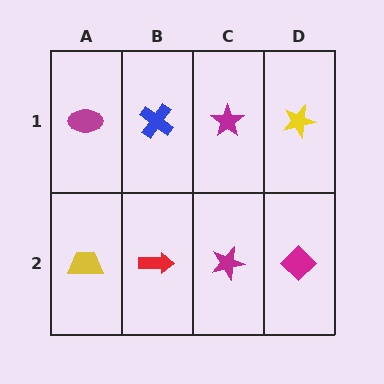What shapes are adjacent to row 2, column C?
A magenta star (row 1, column C), a red arrow (row 2, column B), a magenta diamond (row 2, column D).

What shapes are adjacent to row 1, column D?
A magenta diamond (row 2, column D), a magenta star (row 1, column C).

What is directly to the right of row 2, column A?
A red arrow.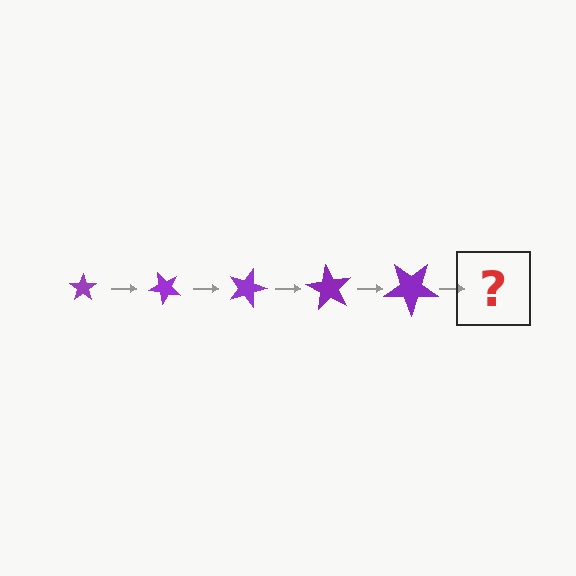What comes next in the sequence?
The next element should be a star, larger than the previous one and rotated 225 degrees from the start.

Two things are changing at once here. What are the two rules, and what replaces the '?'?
The two rules are that the star grows larger each step and it rotates 45 degrees each step. The '?' should be a star, larger than the previous one and rotated 225 degrees from the start.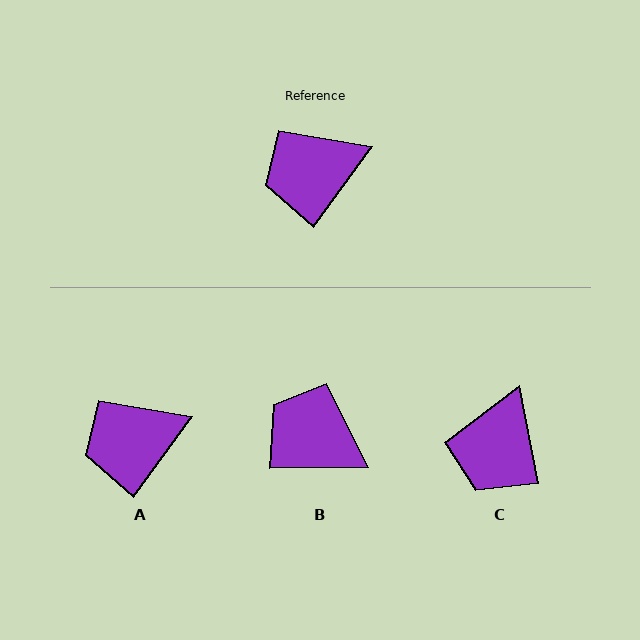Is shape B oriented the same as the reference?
No, it is off by about 54 degrees.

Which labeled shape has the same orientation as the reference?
A.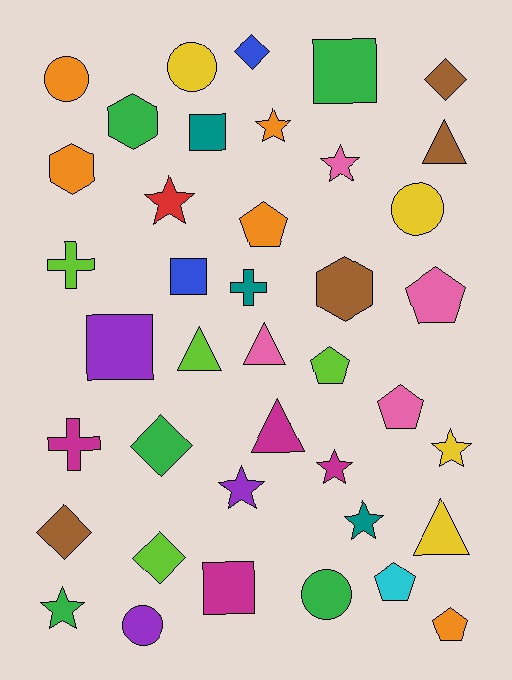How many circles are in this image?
There are 5 circles.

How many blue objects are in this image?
There are 2 blue objects.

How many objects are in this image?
There are 40 objects.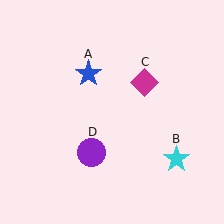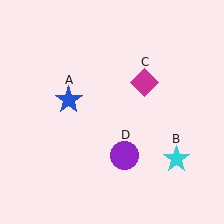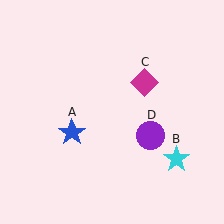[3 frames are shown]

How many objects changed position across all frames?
2 objects changed position: blue star (object A), purple circle (object D).